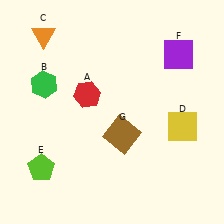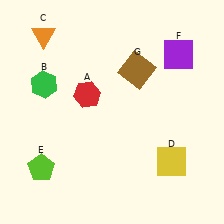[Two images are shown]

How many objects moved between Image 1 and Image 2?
2 objects moved between the two images.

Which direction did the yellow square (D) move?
The yellow square (D) moved down.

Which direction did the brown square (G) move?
The brown square (G) moved up.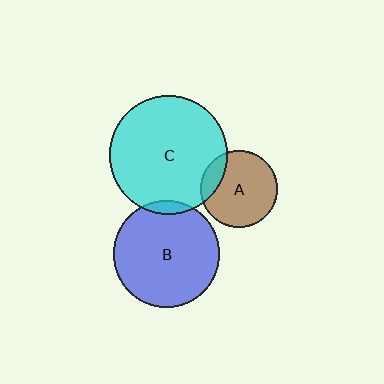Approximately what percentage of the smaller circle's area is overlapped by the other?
Approximately 5%.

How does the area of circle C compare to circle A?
Approximately 2.4 times.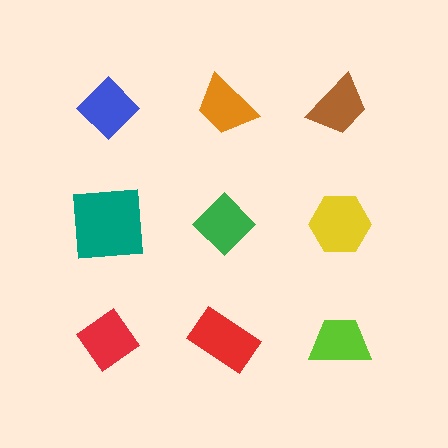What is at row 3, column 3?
A lime trapezoid.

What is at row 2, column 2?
A green diamond.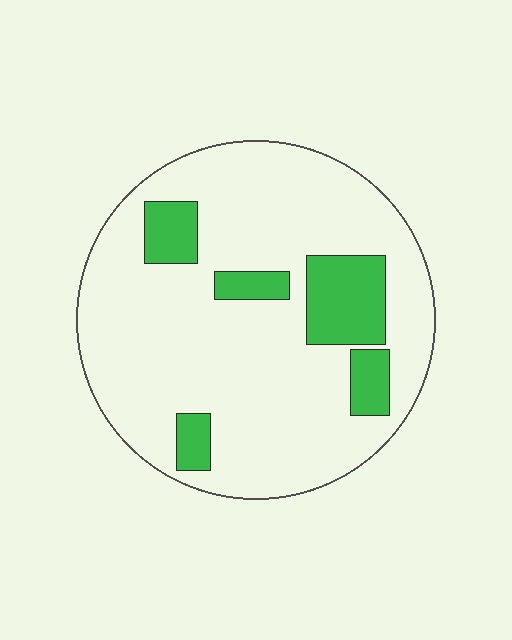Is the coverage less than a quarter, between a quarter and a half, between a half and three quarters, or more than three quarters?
Less than a quarter.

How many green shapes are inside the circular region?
5.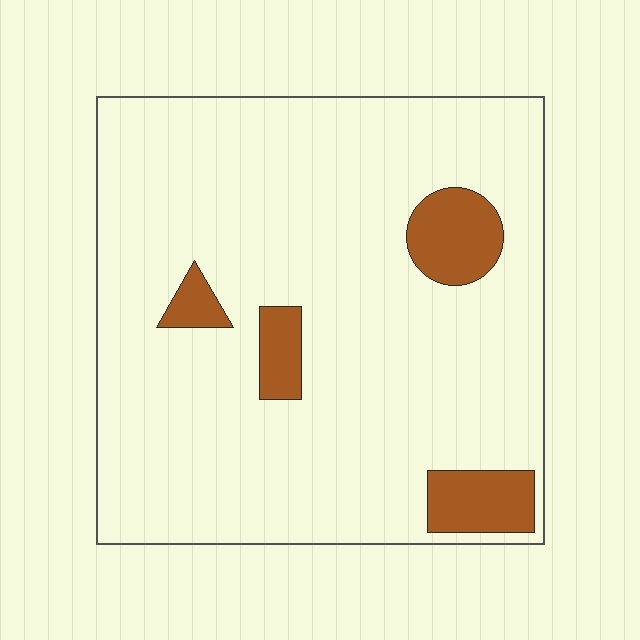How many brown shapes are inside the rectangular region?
4.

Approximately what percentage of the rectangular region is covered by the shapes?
Approximately 10%.